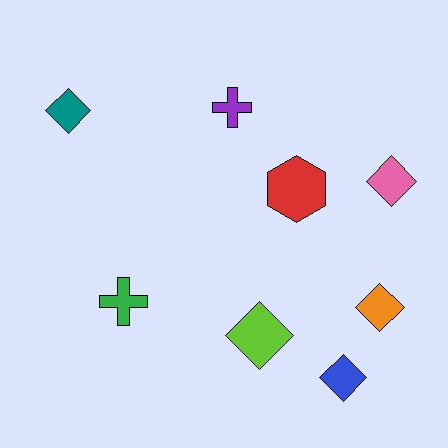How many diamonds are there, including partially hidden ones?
There are 5 diamonds.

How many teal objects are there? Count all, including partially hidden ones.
There is 1 teal object.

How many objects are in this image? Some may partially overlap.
There are 8 objects.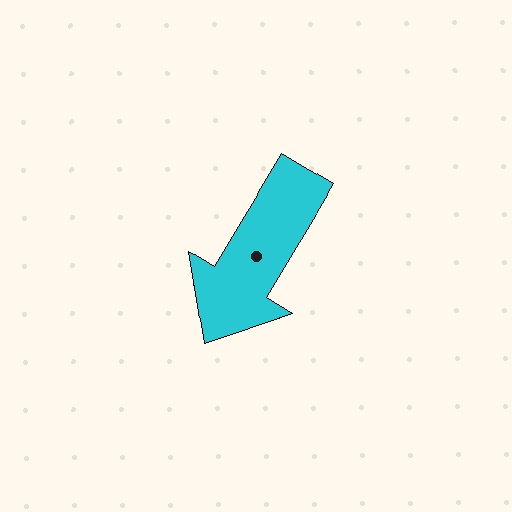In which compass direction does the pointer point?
Southwest.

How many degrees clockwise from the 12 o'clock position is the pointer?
Approximately 211 degrees.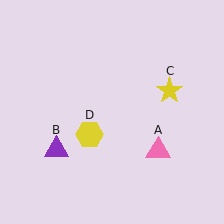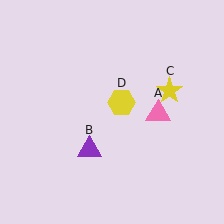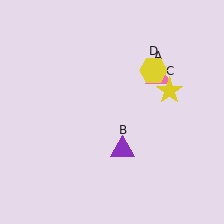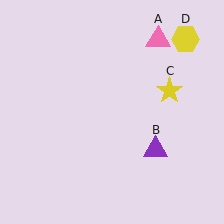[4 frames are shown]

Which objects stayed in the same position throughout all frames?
Yellow star (object C) remained stationary.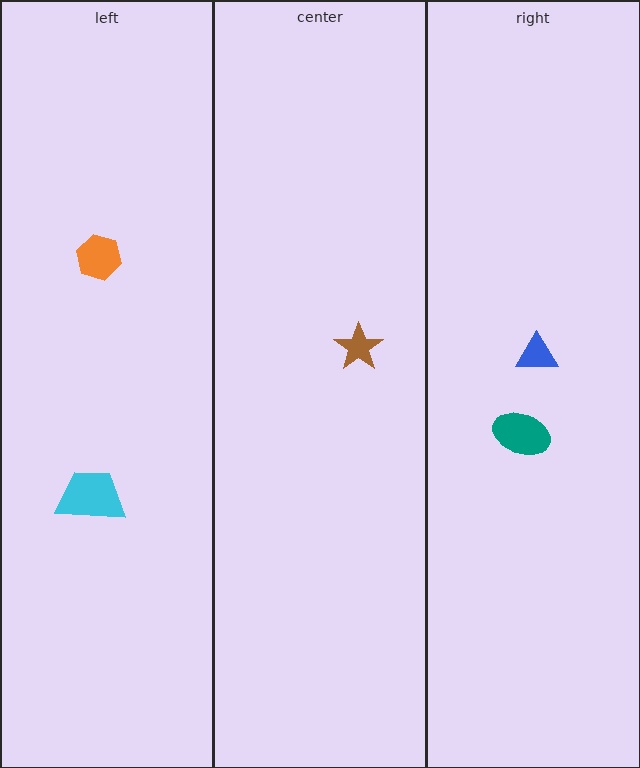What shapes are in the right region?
The teal ellipse, the blue triangle.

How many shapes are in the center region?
1.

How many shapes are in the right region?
2.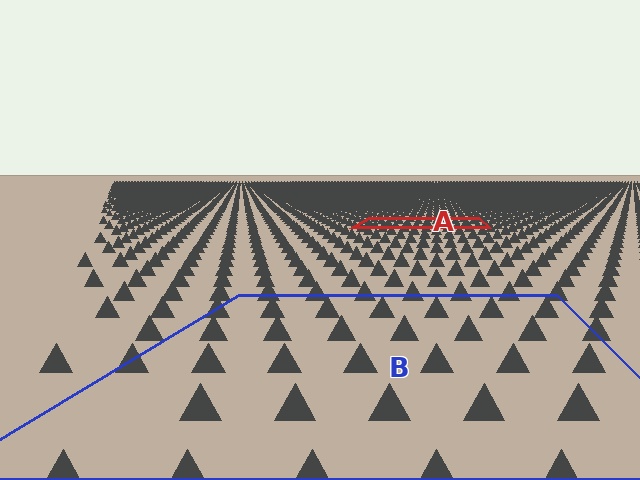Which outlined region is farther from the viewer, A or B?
Region A is farther from the viewer — the texture elements inside it appear smaller and more densely packed.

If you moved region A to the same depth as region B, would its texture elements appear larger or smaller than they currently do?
They would appear larger. At a closer depth, the same texture elements are projected at a bigger on-screen size.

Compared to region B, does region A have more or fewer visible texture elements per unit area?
Region A has more texture elements per unit area — they are packed more densely because it is farther away.